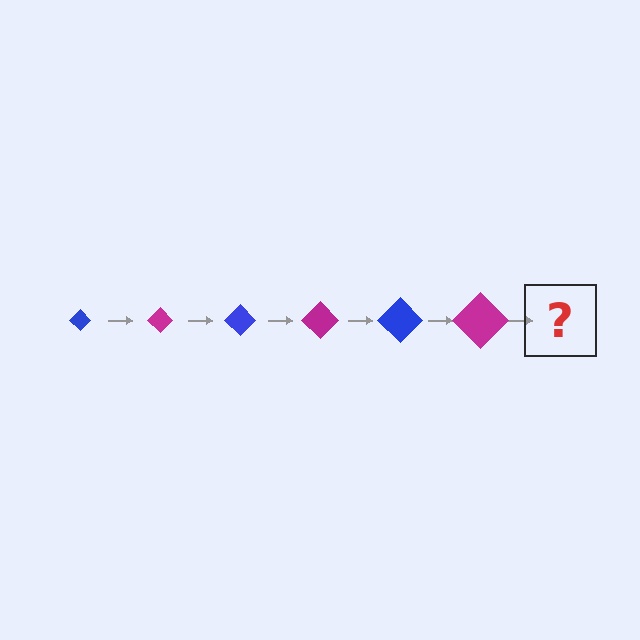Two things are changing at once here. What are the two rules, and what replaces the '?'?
The two rules are that the diamond grows larger each step and the color cycles through blue and magenta. The '?' should be a blue diamond, larger than the previous one.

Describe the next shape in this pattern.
It should be a blue diamond, larger than the previous one.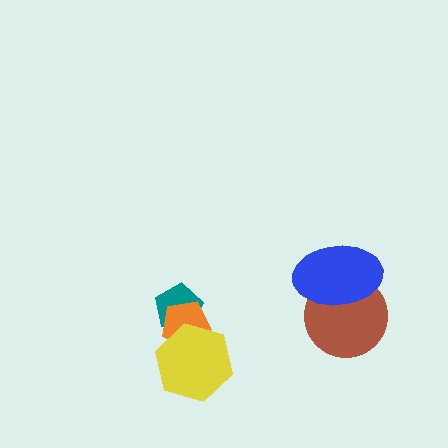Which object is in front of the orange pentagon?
The yellow hexagon is in front of the orange pentagon.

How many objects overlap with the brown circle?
1 object overlaps with the brown circle.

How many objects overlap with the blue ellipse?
1 object overlaps with the blue ellipse.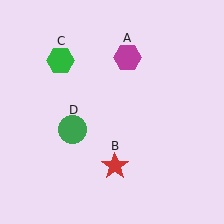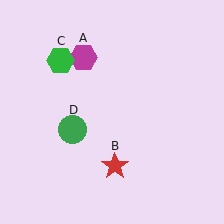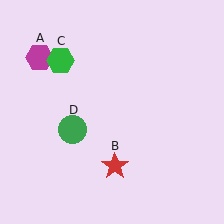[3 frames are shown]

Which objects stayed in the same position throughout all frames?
Red star (object B) and green hexagon (object C) and green circle (object D) remained stationary.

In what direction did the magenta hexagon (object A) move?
The magenta hexagon (object A) moved left.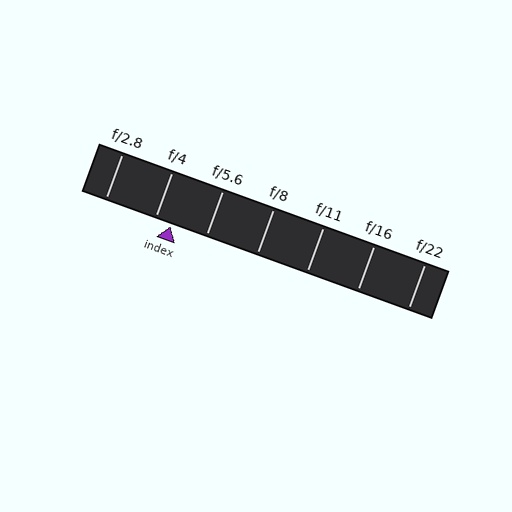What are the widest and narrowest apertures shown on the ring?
The widest aperture shown is f/2.8 and the narrowest is f/22.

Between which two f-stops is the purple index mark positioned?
The index mark is between f/4 and f/5.6.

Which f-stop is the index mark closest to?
The index mark is closest to f/4.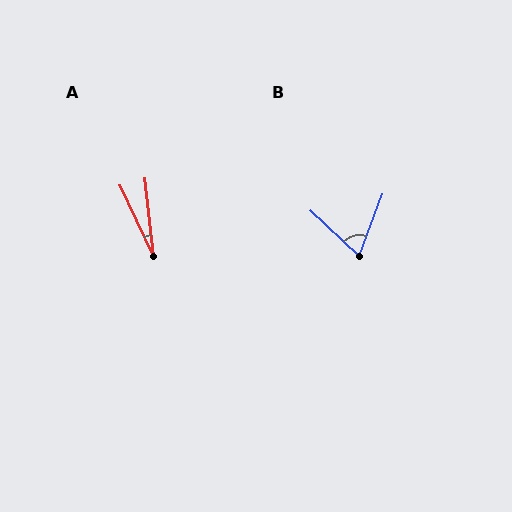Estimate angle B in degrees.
Approximately 68 degrees.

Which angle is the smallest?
A, at approximately 19 degrees.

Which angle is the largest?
B, at approximately 68 degrees.